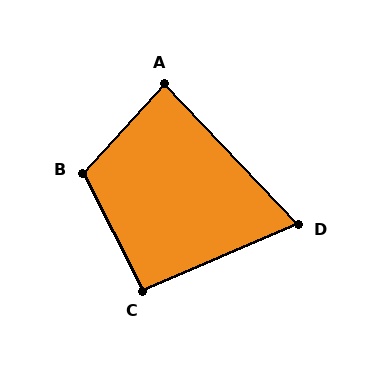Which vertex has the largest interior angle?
B, at approximately 110 degrees.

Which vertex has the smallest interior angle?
D, at approximately 70 degrees.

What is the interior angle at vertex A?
Approximately 86 degrees (approximately right).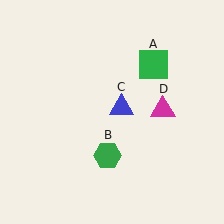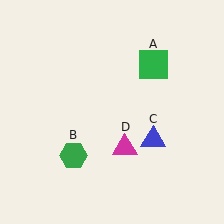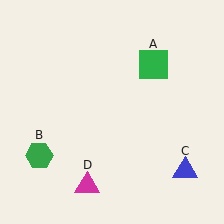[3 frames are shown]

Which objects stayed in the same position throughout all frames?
Green square (object A) remained stationary.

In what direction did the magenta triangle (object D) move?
The magenta triangle (object D) moved down and to the left.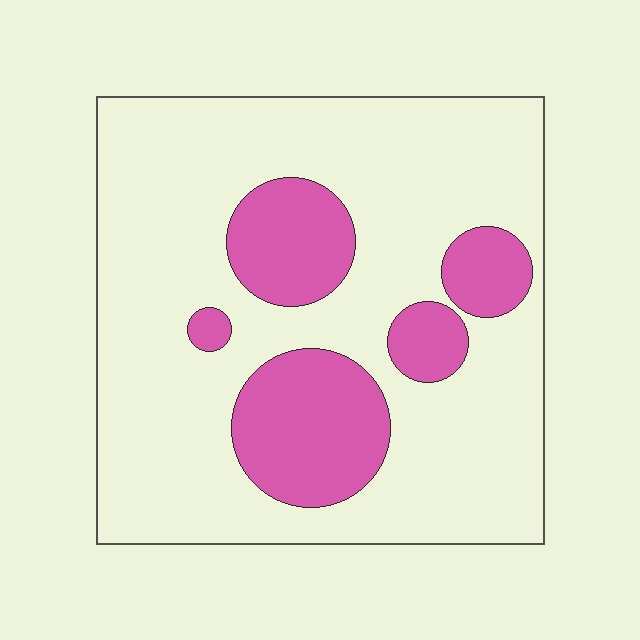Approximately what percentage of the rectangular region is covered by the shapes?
Approximately 25%.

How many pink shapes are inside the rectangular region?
5.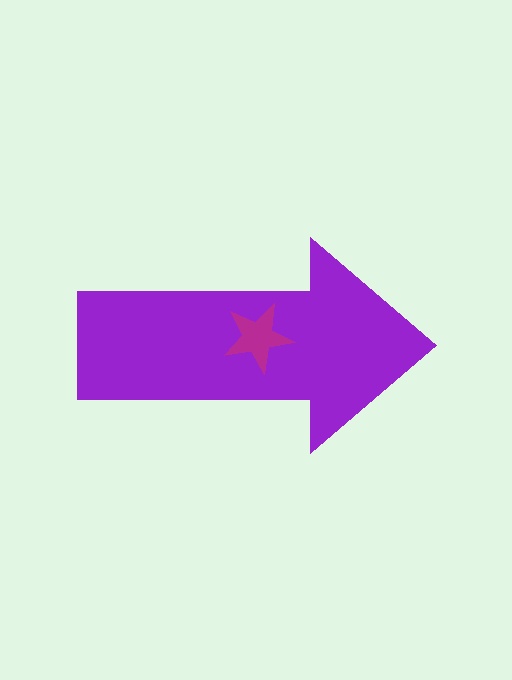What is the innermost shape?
The magenta star.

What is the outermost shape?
The purple arrow.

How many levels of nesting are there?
2.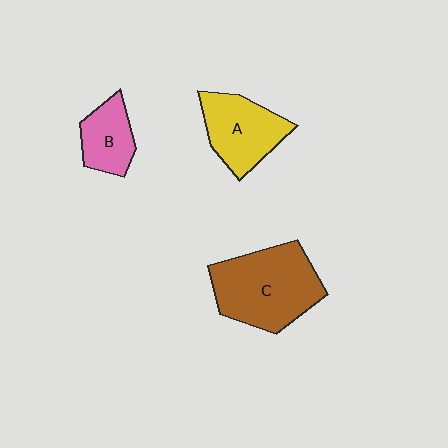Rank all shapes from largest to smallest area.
From largest to smallest: C (brown), A (yellow), B (pink).